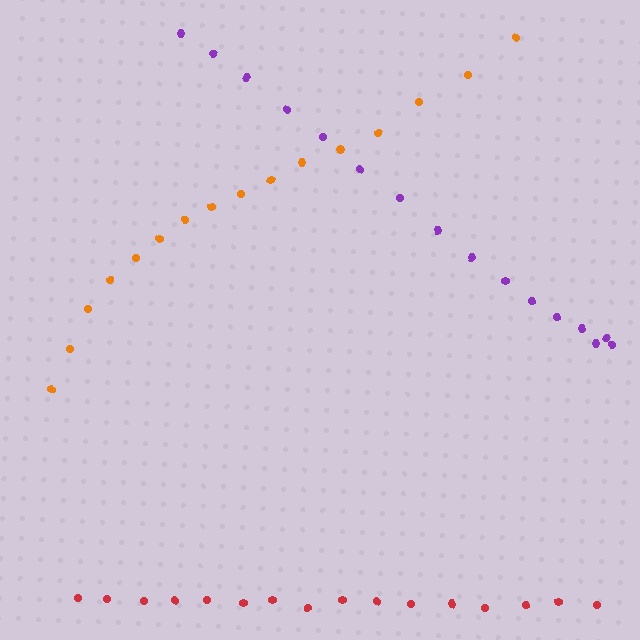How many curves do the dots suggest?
There are 3 distinct paths.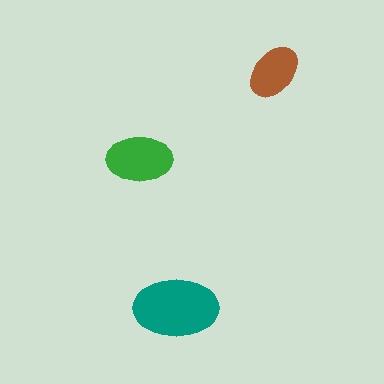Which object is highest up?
The brown ellipse is topmost.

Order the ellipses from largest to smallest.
the teal one, the green one, the brown one.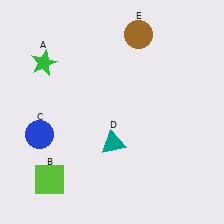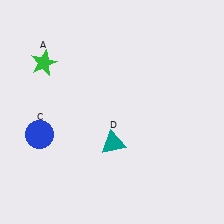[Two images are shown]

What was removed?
The brown circle (E), the lime square (B) were removed in Image 2.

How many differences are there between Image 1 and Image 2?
There are 2 differences between the two images.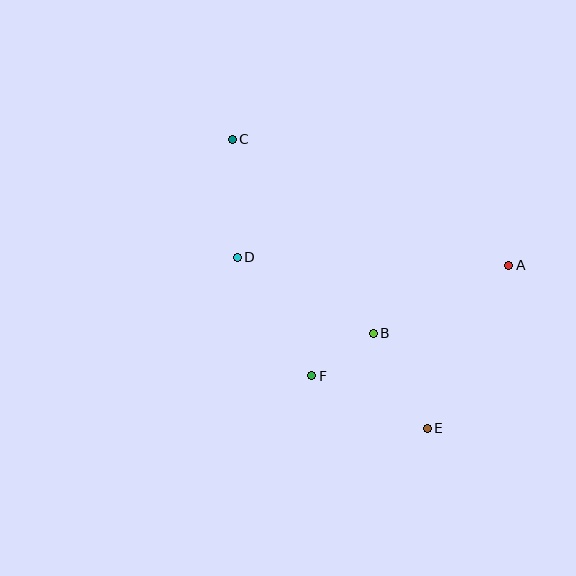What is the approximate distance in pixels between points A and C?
The distance between A and C is approximately 304 pixels.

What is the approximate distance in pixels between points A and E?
The distance between A and E is approximately 182 pixels.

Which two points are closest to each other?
Points B and F are closest to each other.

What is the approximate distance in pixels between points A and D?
The distance between A and D is approximately 271 pixels.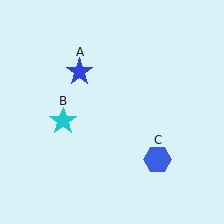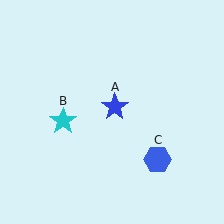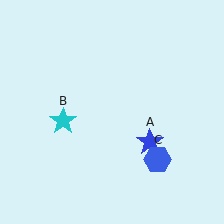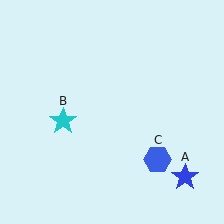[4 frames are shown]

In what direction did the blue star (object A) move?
The blue star (object A) moved down and to the right.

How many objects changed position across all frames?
1 object changed position: blue star (object A).